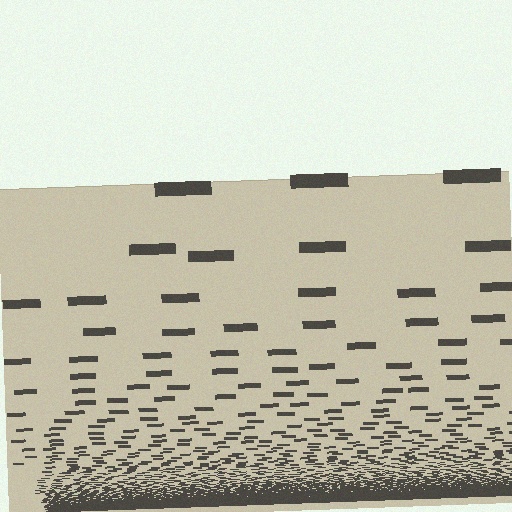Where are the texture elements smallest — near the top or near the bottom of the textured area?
Near the bottom.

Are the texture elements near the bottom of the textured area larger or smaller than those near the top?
Smaller. The gradient is inverted — elements near the bottom are smaller and denser.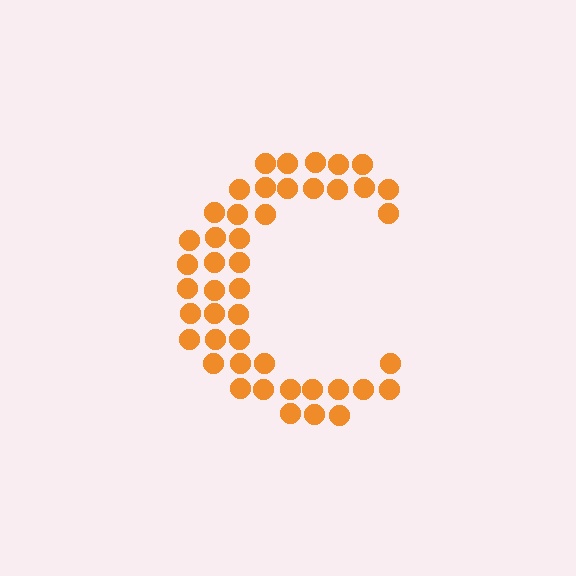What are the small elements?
The small elements are circles.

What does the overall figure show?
The overall figure shows the letter C.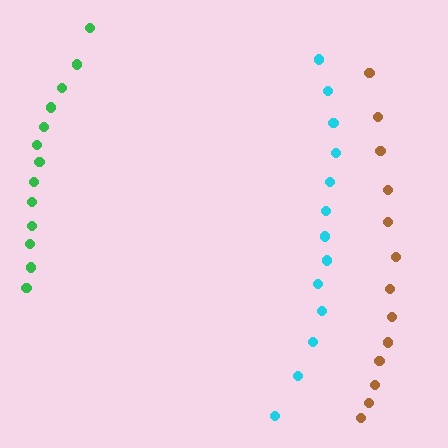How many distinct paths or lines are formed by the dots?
There are 3 distinct paths.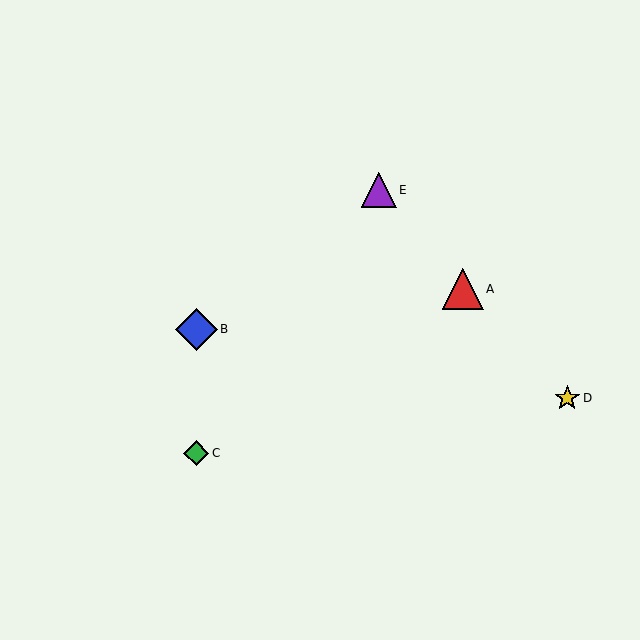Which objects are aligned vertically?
Objects B, C are aligned vertically.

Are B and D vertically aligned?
No, B is at x≈196 and D is at x≈567.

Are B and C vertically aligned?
Yes, both are at x≈196.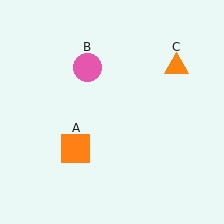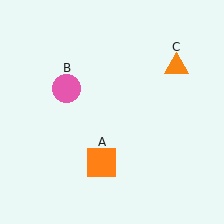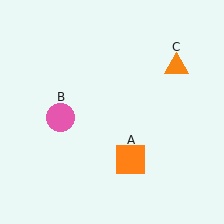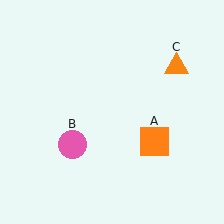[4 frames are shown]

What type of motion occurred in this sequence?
The orange square (object A), pink circle (object B) rotated counterclockwise around the center of the scene.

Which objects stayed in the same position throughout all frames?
Orange triangle (object C) remained stationary.